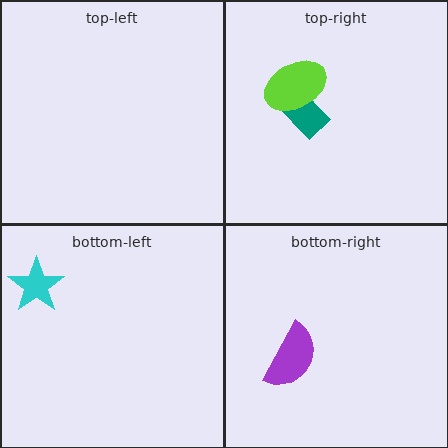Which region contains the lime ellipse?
The top-right region.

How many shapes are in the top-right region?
2.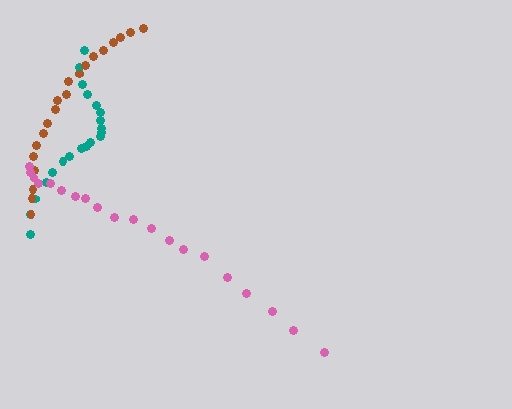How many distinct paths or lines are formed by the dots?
There are 3 distinct paths.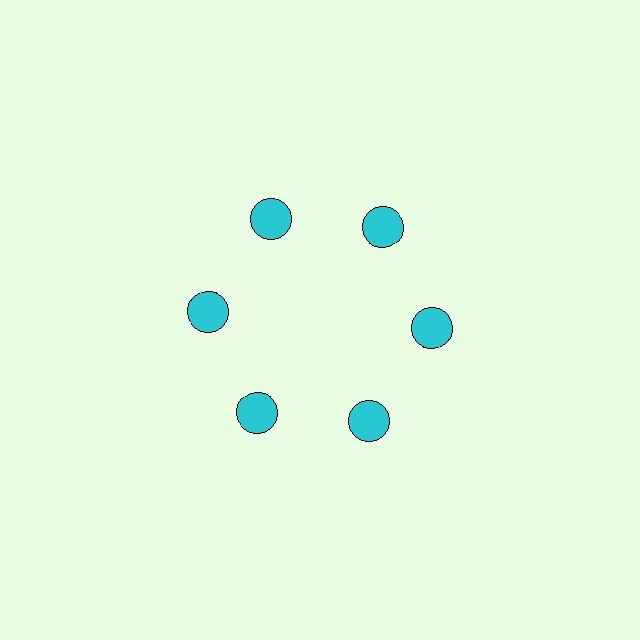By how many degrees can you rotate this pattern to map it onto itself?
The pattern maps onto itself every 60 degrees of rotation.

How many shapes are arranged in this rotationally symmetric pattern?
There are 6 shapes, arranged in 6 groups of 1.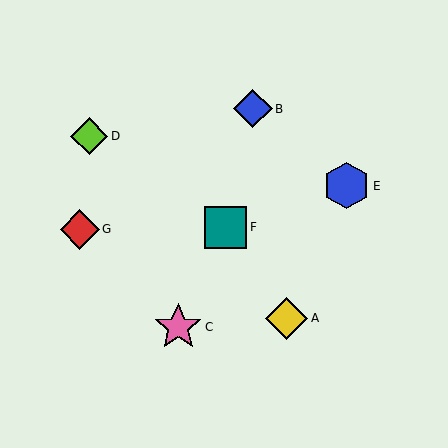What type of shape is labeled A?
Shape A is a yellow diamond.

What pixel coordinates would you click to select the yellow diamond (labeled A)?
Click at (287, 318) to select the yellow diamond A.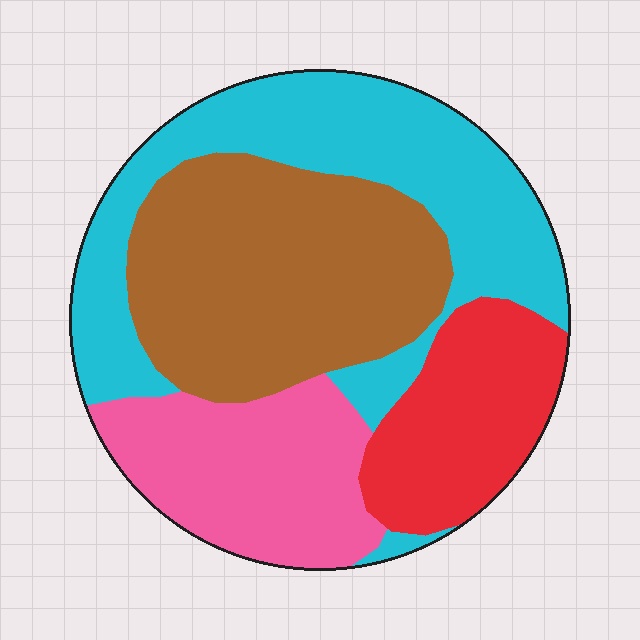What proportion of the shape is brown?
Brown covers roughly 30% of the shape.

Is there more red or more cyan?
Cyan.